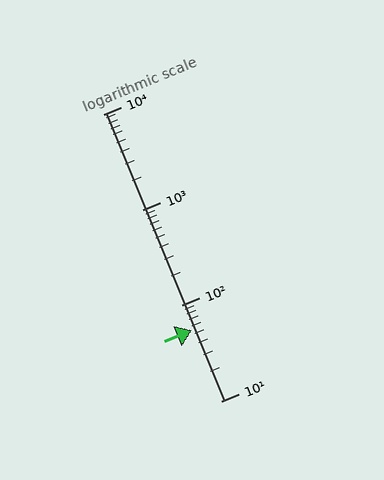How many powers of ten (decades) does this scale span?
The scale spans 3 decades, from 10 to 10000.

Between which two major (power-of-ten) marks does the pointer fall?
The pointer is between 10 and 100.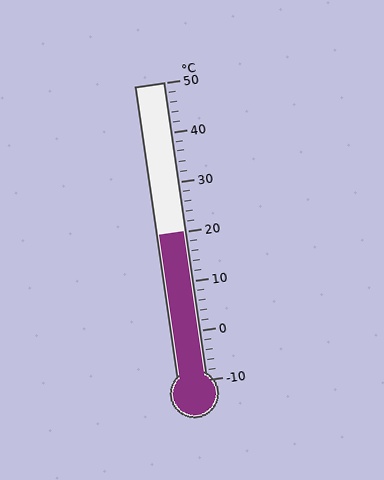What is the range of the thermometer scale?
The thermometer scale ranges from -10°C to 50°C.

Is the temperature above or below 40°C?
The temperature is below 40°C.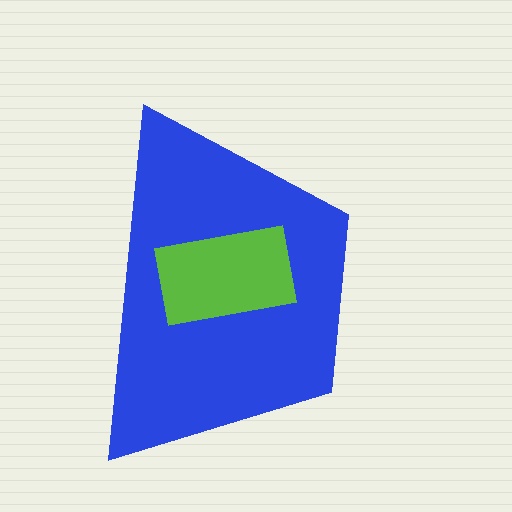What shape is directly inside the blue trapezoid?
The lime rectangle.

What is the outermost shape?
The blue trapezoid.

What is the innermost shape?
The lime rectangle.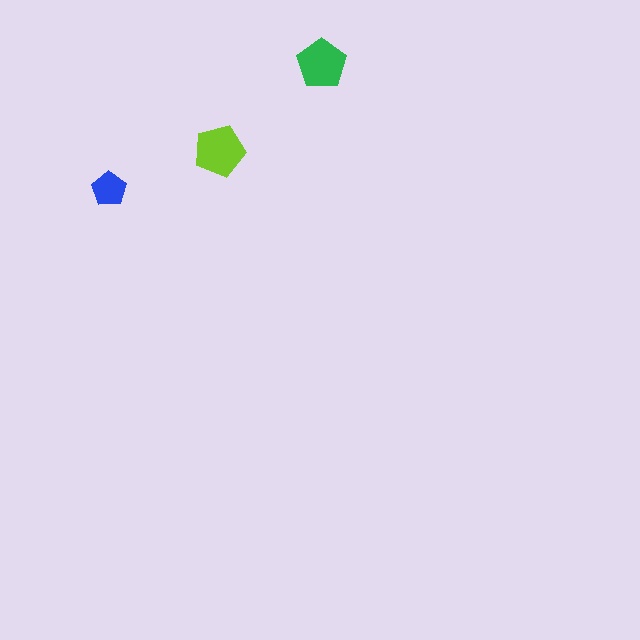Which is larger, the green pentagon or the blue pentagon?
The green one.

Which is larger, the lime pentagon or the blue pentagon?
The lime one.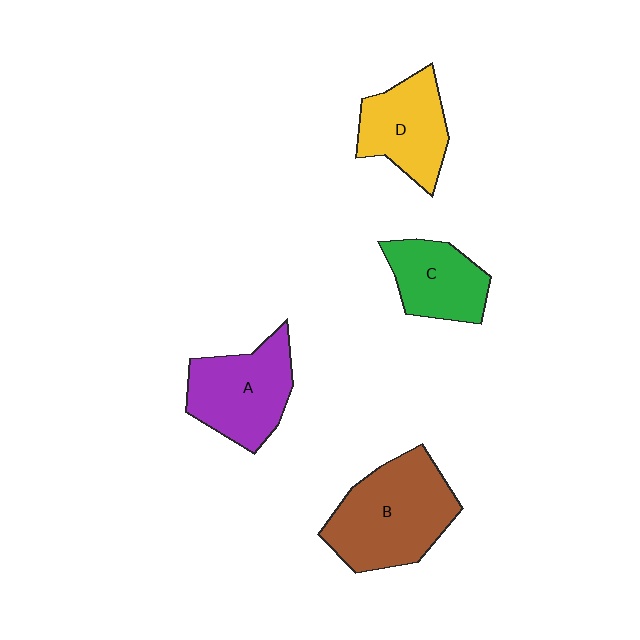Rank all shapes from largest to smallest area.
From largest to smallest: B (brown), A (purple), D (yellow), C (green).